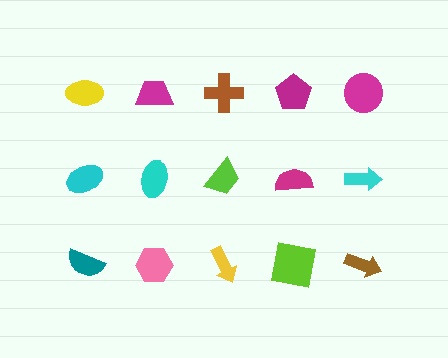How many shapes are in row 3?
5 shapes.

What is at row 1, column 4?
A magenta pentagon.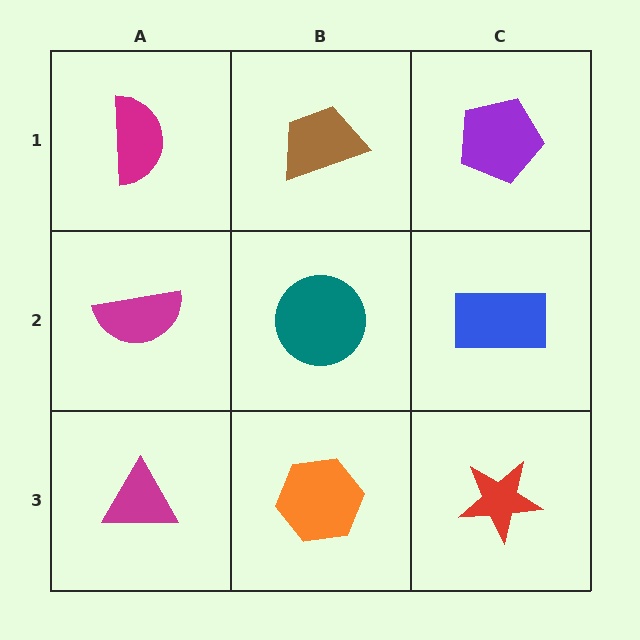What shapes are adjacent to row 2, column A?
A magenta semicircle (row 1, column A), a magenta triangle (row 3, column A), a teal circle (row 2, column B).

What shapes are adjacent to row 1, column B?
A teal circle (row 2, column B), a magenta semicircle (row 1, column A), a purple pentagon (row 1, column C).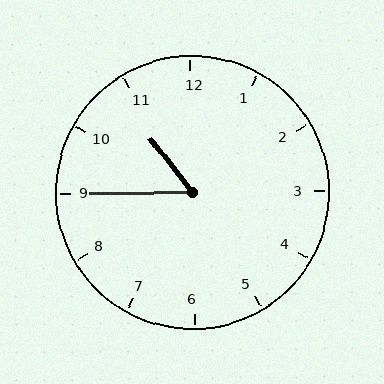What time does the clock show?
10:45.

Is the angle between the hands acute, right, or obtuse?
It is acute.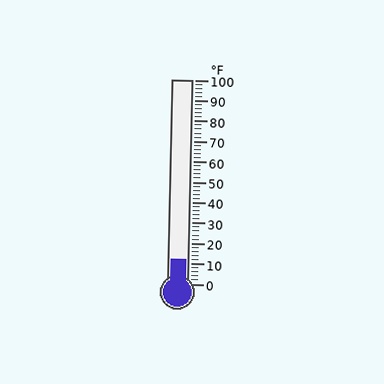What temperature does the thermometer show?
The thermometer shows approximately 12°F.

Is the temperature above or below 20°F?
The temperature is below 20°F.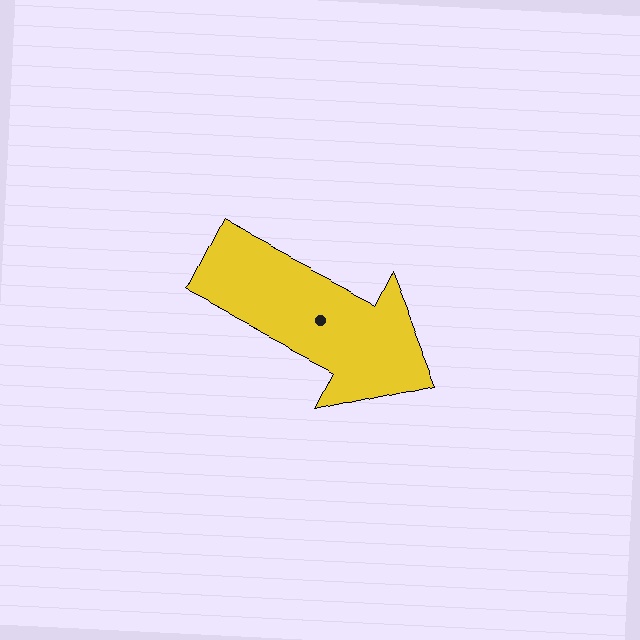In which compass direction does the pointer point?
Southeast.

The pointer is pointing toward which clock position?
Roughly 4 o'clock.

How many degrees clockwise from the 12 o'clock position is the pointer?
Approximately 117 degrees.